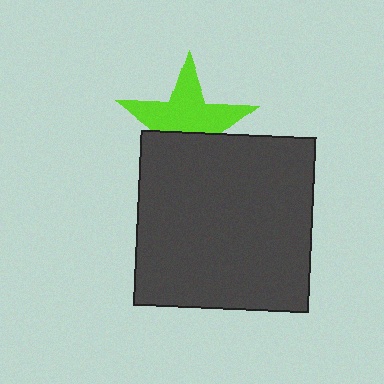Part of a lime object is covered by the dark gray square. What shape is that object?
It is a star.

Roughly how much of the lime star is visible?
About half of it is visible (roughly 59%).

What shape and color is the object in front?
The object in front is a dark gray square.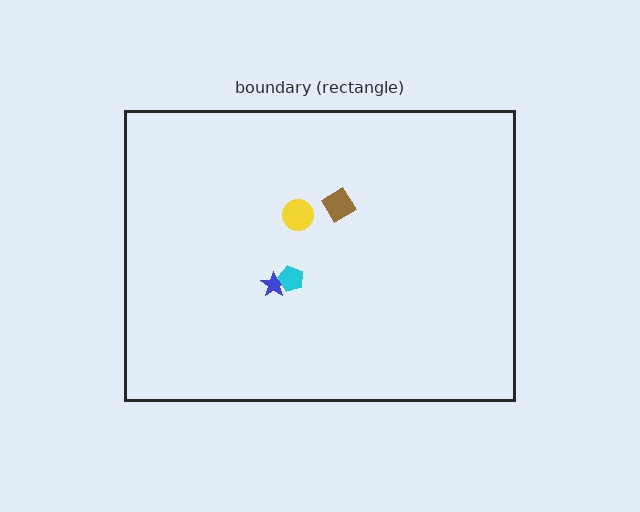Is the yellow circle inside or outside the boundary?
Inside.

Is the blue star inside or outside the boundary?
Inside.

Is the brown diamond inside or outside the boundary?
Inside.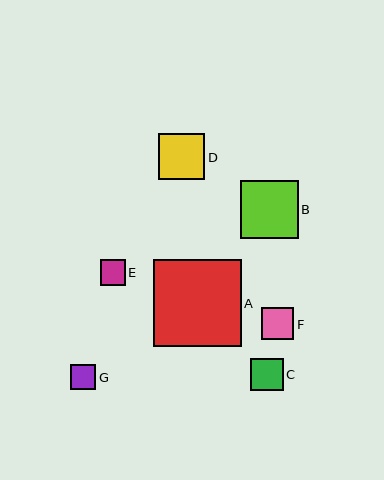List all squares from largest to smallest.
From largest to smallest: A, B, D, C, F, E, G.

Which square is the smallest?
Square G is the smallest with a size of approximately 25 pixels.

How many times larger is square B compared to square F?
Square B is approximately 1.8 times the size of square F.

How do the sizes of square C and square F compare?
Square C and square F are approximately the same size.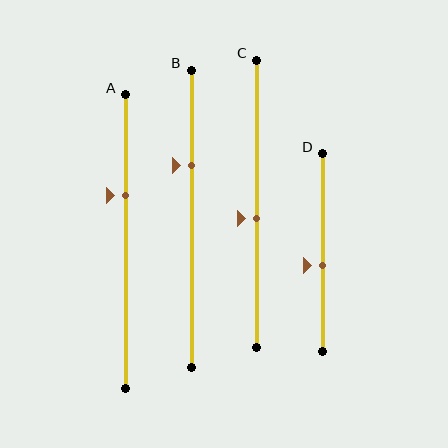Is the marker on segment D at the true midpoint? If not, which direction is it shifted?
No, the marker on segment D is shifted downward by about 6% of the segment length.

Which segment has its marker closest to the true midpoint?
Segment C has its marker closest to the true midpoint.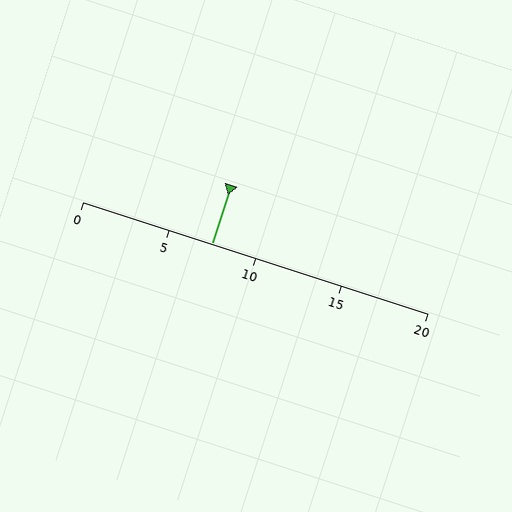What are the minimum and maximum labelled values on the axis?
The axis runs from 0 to 20.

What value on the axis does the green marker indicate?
The marker indicates approximately 7.5.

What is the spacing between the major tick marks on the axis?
The major ticks are spaced 5 apart.